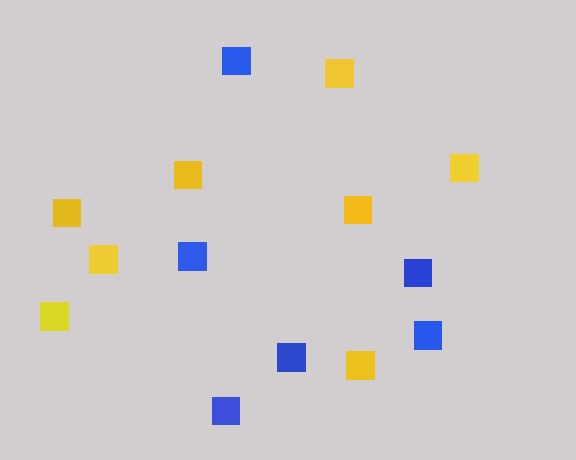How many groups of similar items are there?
There are 2 groups: one group of yellow squares (8) and one group of blue squares (6).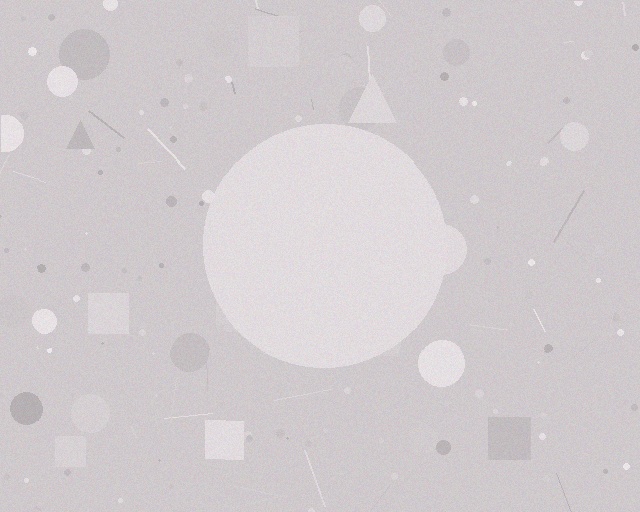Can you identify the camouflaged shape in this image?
The camouflaged shape is a circle.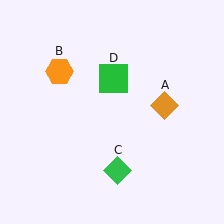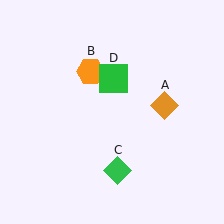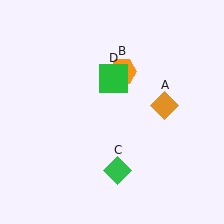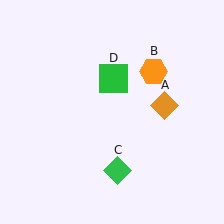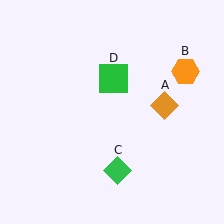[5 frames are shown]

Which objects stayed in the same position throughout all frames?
Orange diamond (object A) and green diamond (object C) and green square (object D) remained stationary.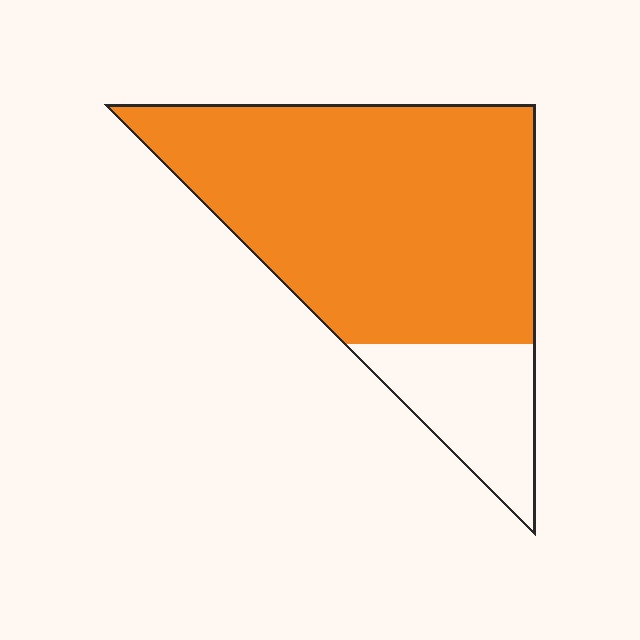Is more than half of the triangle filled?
Yes.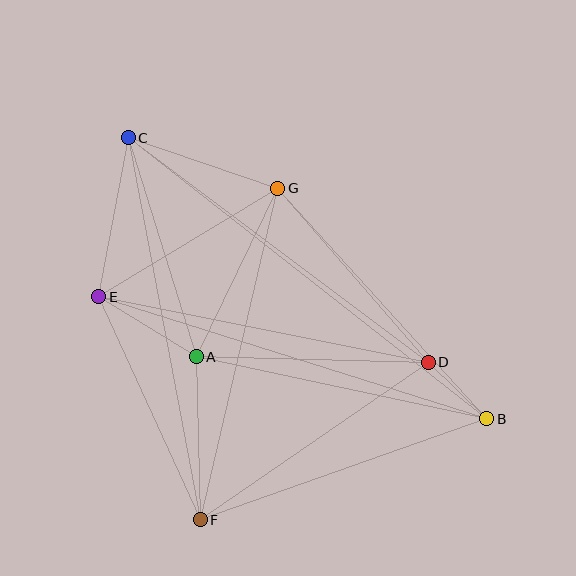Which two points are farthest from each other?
Points B and C are farthest from each other.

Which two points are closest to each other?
Points B and D are closest to each other.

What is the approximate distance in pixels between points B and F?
The distance between B and F is approximately 304 pixels.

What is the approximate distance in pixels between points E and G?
The distance between E and G is approximately 209 pixels.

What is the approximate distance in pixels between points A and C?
The distance between A and C is approximately 230 pixels.